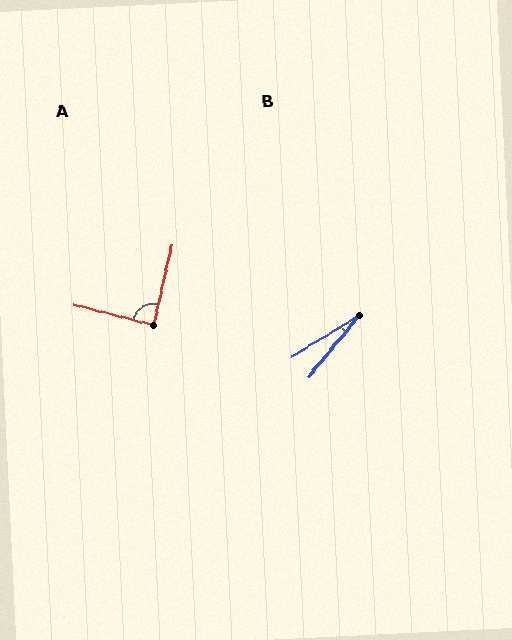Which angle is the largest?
A, at approximately 88 degrees.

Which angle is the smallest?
B, at approximately 20 degrees.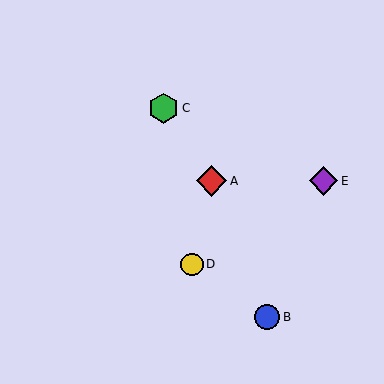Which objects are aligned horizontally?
Objects A, E are aligned horizontally.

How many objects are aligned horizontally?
2 objects (A, E) are aligned horizontally.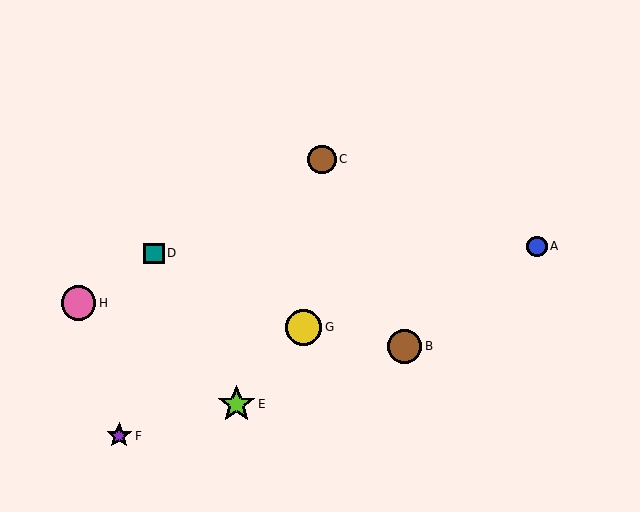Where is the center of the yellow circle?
The center of the yellow circle is at (304, 327).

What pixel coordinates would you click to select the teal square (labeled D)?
Click at (154, 253) to select the teal square D.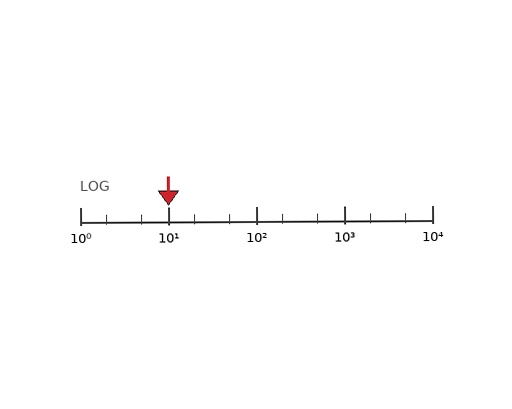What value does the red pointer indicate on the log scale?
The pointer indicates approximately 10.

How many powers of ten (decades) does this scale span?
The scale spans 4 decades, from 1 to 10000.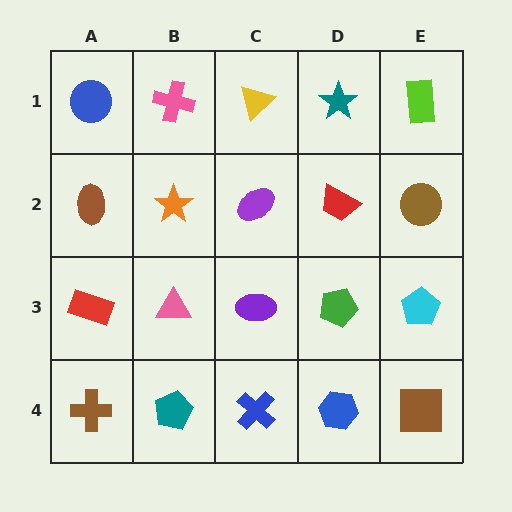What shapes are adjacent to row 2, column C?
A yellow triangle (row 1, column C), a purple ellipse (row 3, column C), an orange star (row 2, column B), a red trapezoid (row 2, column D).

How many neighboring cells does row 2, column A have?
3.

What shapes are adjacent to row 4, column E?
A cyan pentagon (row 3, column E), a blue hexagon (row 4, column D).